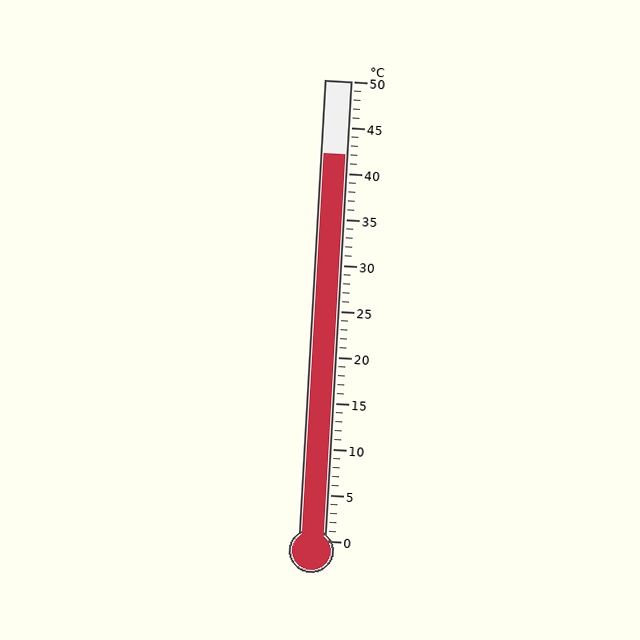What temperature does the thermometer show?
The thermometer shows approximately 42°C.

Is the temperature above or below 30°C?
The temperature is above 30°C.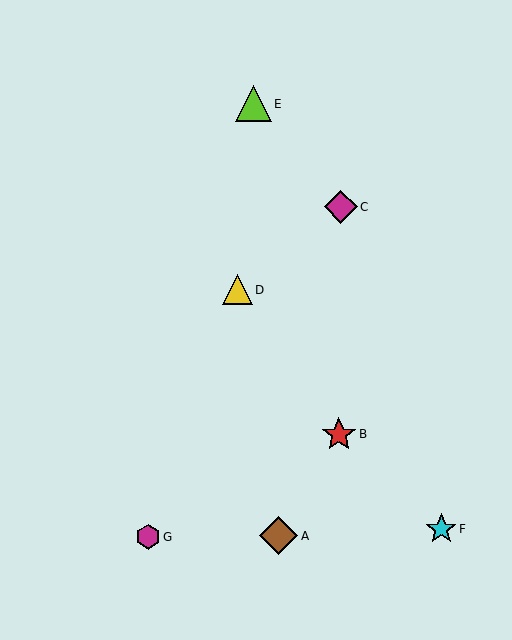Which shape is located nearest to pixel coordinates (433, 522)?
The cyan star (labeled F) at (441, 529) is nearest to that location.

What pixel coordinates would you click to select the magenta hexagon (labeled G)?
Click at (148, 537) to select the magenta hexagon G.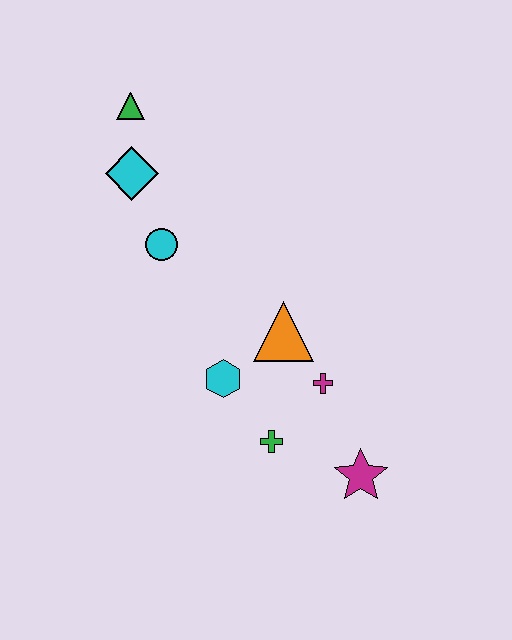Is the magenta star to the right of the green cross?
Yes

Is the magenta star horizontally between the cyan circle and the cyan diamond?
No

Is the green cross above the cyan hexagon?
No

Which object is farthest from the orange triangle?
The green triangle is farthest from the orange triangle.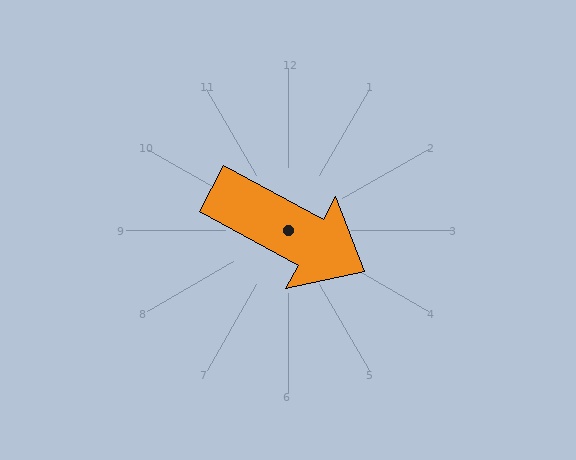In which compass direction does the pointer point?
Southeast.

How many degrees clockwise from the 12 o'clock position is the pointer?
Approximately 119 degrees.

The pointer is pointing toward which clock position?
Roughly 4 o'clock.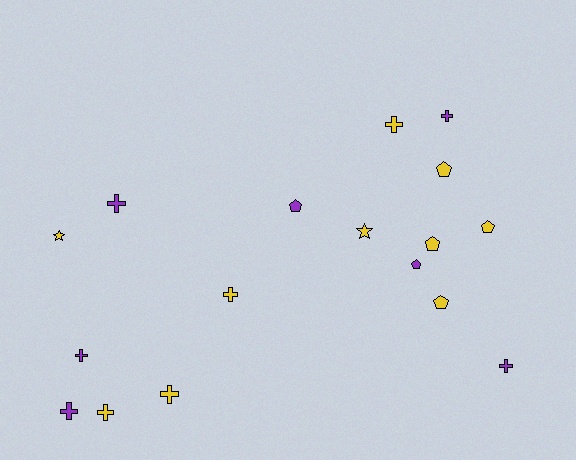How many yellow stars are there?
There are 2 yellow stars.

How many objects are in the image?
There are 17 objects.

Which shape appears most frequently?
Cross, with 9 objects.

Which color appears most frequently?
Yellow, with 10 objects.